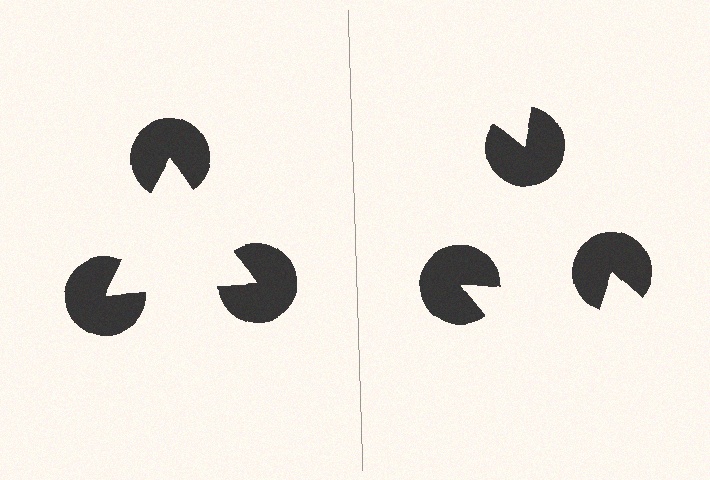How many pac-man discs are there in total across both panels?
6 — 3 on each side.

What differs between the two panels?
The pac-man discs are positioned identically on both sides; only the wedge orientations differ. On the left they align to a triangle; on the right they are misaligned.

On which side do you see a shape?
An illusory triangle appears on the left side. On the right side the wedge cuts are rotated, so no coherent shape forms.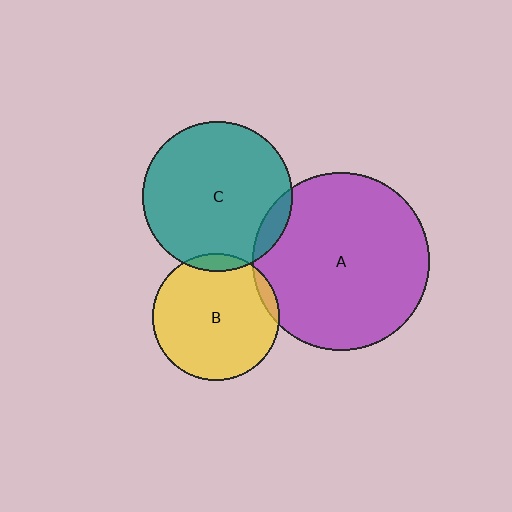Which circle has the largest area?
Circle A (purple).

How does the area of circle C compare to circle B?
Approximately 1.4 times.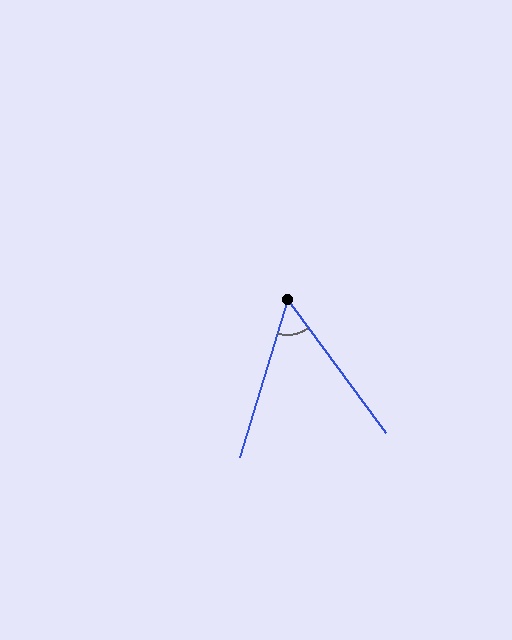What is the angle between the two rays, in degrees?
Approximately 53 degrees.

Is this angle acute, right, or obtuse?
It is acute.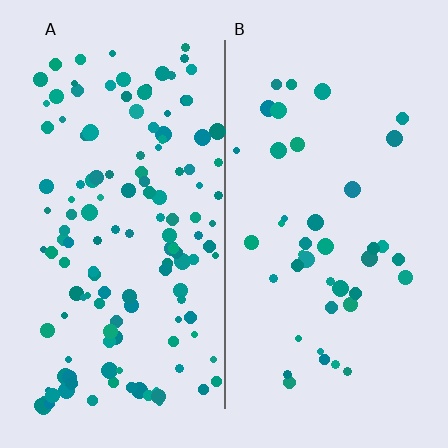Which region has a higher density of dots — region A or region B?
A (the left).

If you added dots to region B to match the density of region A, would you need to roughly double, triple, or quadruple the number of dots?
Approximately triple.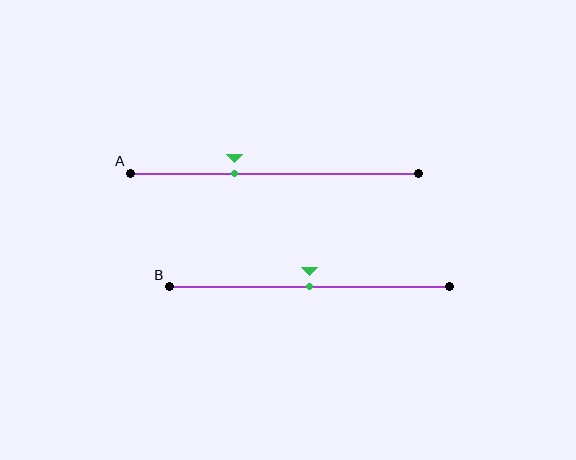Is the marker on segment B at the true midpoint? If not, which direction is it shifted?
Yes, the marker on segment B is at the true midpoint.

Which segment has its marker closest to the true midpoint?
Segment B has its marker closest to the true midpoint.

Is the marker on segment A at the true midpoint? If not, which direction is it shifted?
No, the marker on segment A is shifted to the left by about 14% of the segment length.